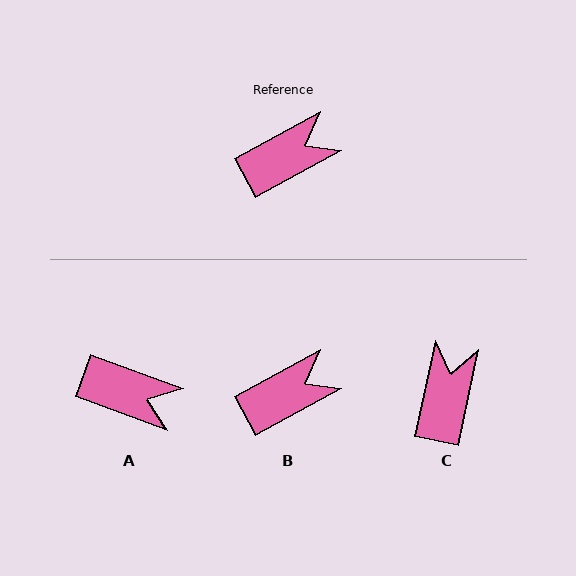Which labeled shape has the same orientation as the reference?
B.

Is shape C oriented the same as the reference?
No, it is off by about 50 degrees.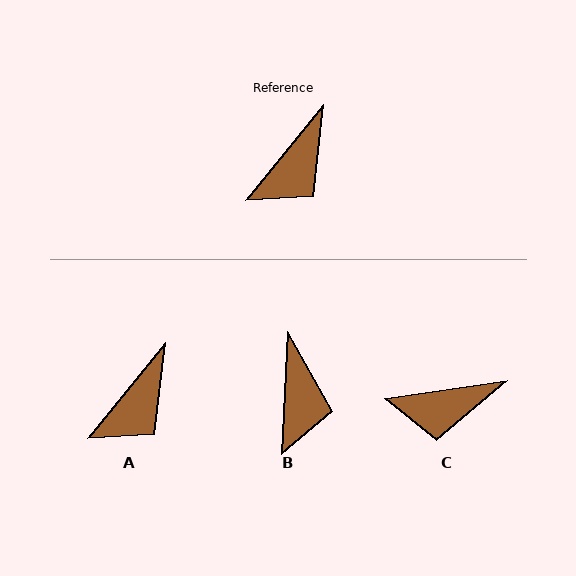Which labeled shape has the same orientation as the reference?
A.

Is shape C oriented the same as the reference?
No, it is off by about 43 degrees.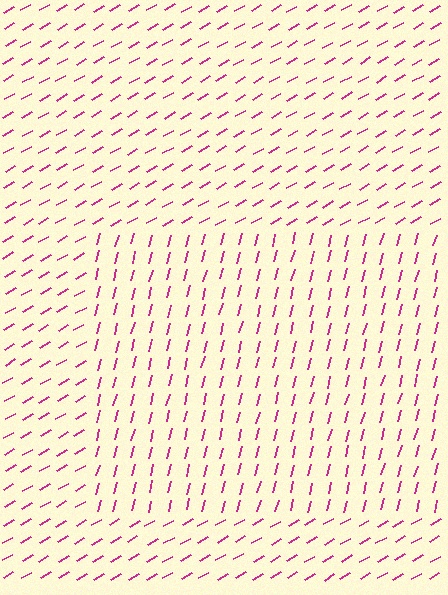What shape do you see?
I see a rectangle.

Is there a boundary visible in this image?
Yes, there is a texture boundary formed by a change in line orientation.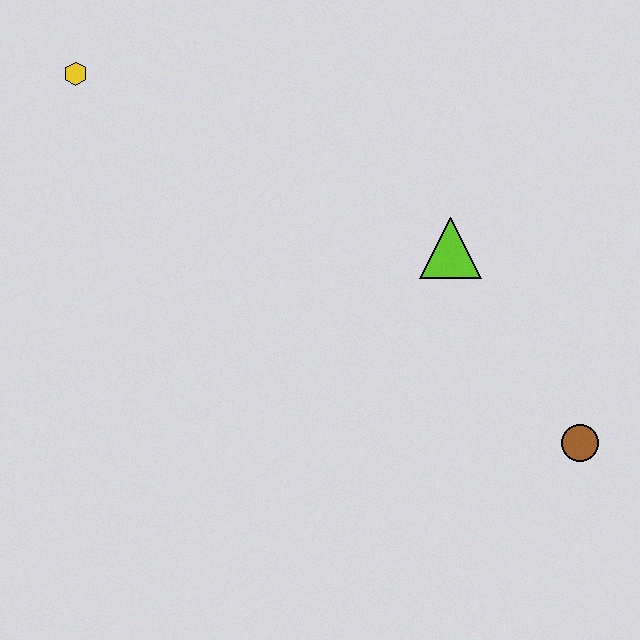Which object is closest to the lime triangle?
The brown circle is closest to the lime triangle.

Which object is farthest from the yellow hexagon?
The brown circle is farthest from the yellow hexagon.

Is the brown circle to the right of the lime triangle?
Yes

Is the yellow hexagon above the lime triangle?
Yes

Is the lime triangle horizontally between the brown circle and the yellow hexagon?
Yes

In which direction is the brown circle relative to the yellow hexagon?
The brown circle is to the right of the yellow hexagon.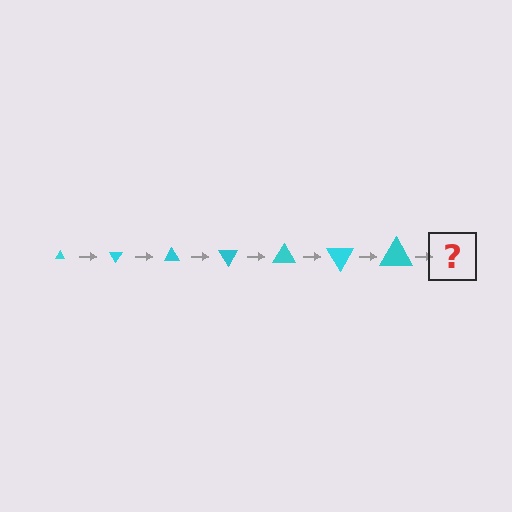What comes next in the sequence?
The next element should be a triangle, larger than the previous one and rotated 420 degrees from the start.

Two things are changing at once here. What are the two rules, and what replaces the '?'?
The two rules are that the triangle grows larger each step and it rotates 60 degrees each step. The '?' should be a triangle, larger than the previous one and rotated 420 degrees from the start.